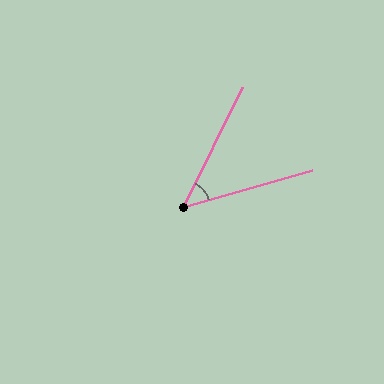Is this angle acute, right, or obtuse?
It is acute.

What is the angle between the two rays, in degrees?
Approximately 48 degrees.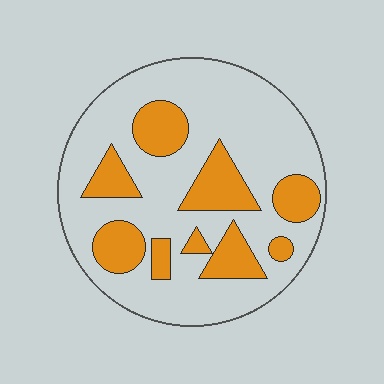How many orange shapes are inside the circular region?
9.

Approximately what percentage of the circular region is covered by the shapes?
Approximately 25%.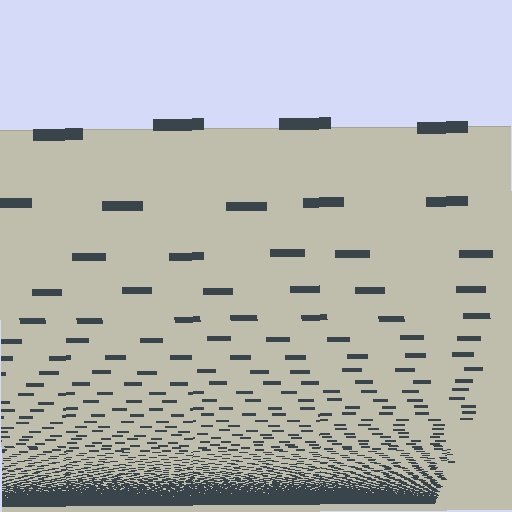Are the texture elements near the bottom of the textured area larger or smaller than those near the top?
Smaller. The gradient is inverted — elements near the bottom are smaller and denser.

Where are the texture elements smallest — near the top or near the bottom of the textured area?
Near the bottom.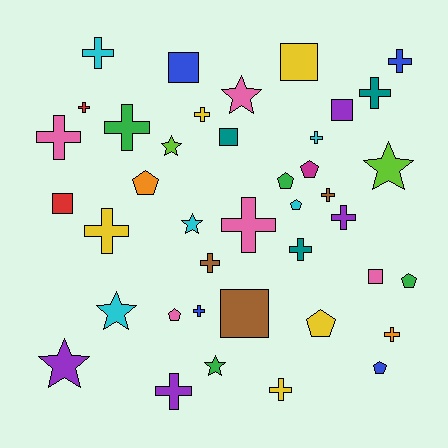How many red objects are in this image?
There are 2 red objects.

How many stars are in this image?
There are 7 stars.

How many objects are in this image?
There are 40 objects.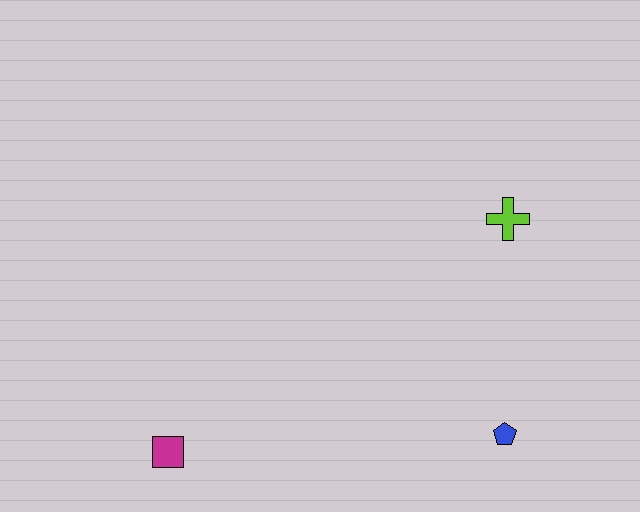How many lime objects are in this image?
There is 1 lime object.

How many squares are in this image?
There is 1 square.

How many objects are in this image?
There are 3 objects.